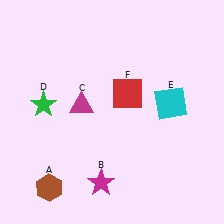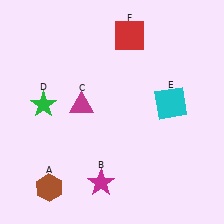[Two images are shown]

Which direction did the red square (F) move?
The red square (F) moved up.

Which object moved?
The red square (F) moved up.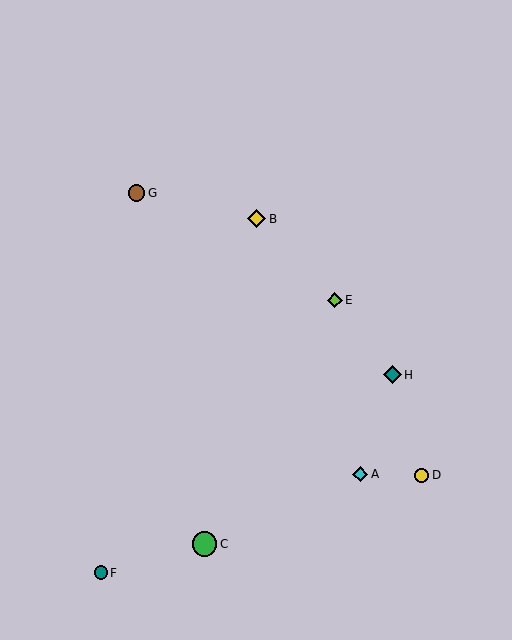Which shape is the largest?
The green circle (labeled C) is the largest.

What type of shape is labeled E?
Shape E is a lime diamond.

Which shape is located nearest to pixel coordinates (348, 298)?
The lime diamond (labeled E) at (335, 300) is nearest to that location.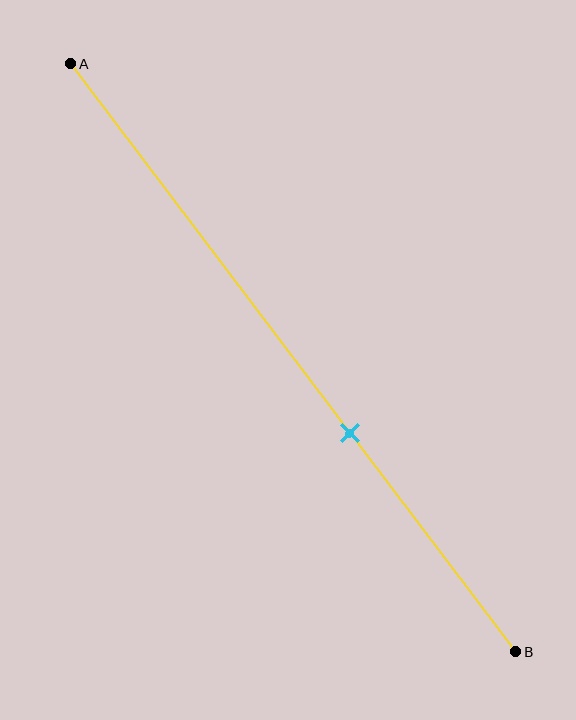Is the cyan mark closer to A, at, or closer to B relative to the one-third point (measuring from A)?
The cyan mark is closer to point B than the one-third point of segment AB.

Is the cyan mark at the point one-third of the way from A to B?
No, the mark is at about 65% from A, not at the 33% one-third point.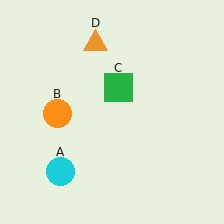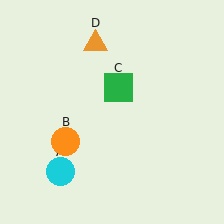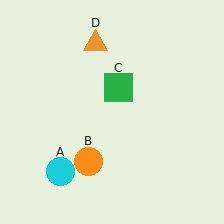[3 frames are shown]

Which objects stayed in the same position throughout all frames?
Cyan circle (object A) and green square (object C) and orange triangle (object D) remained stationary.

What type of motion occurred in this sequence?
The orange circle (object B) rotated counterclockwise around the center of the scene.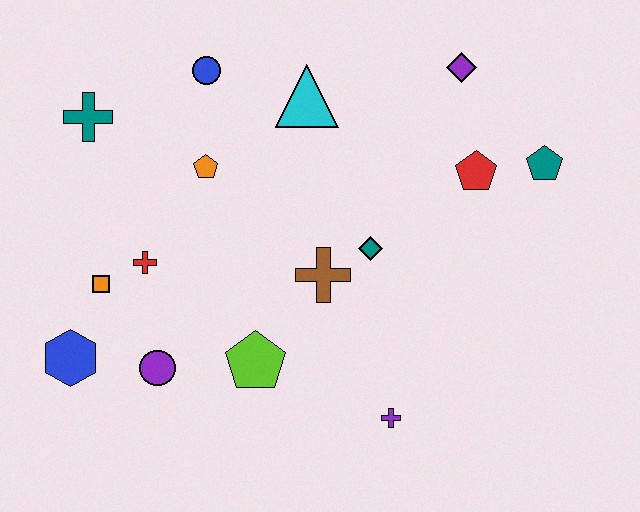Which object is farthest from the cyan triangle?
The blue hexagon is farthest from the cyan triangle.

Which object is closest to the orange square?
The red cross is closest to the orange square.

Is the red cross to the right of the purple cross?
No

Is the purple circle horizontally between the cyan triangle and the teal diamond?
No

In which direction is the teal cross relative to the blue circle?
The teal cross is to the left of the blue circle.